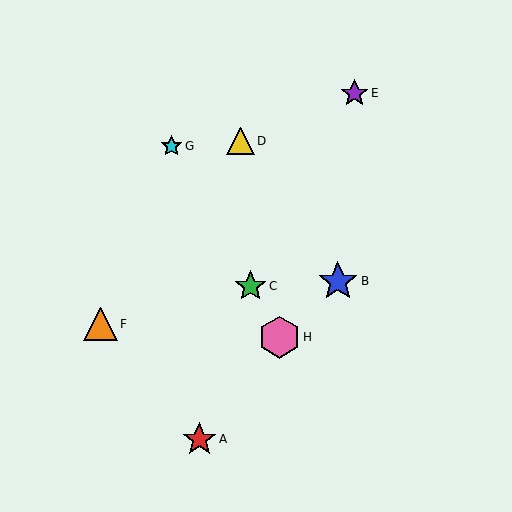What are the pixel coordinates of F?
Object F is at (100, 324).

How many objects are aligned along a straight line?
3 objects (C, G, H) are aligned along a straight line.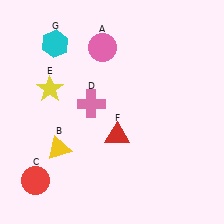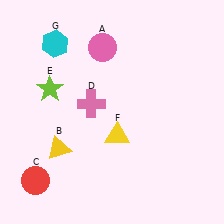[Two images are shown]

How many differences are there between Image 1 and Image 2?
There are 2 differences between the two images.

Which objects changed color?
E changed from yellow to lime. F changed from red to yellow.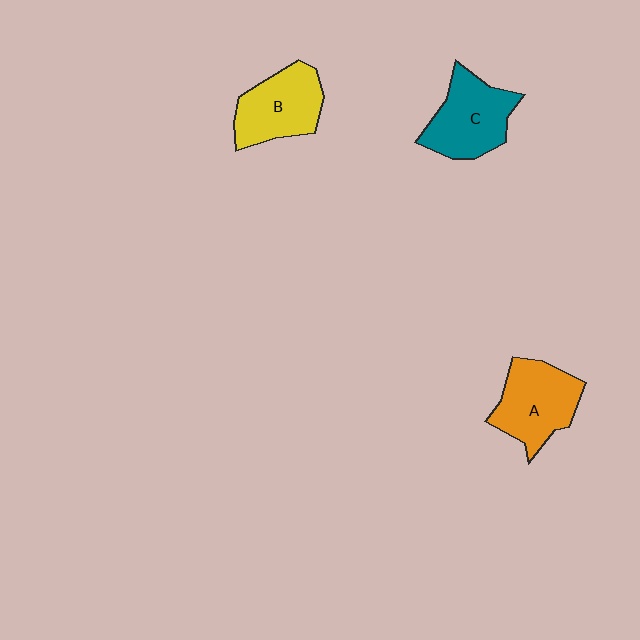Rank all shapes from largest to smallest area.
From largest to smallest: A (orange), C (teal), B (yellow).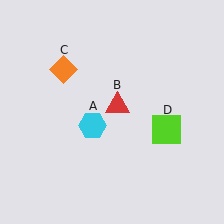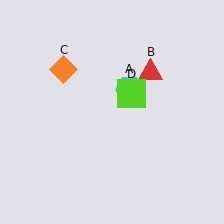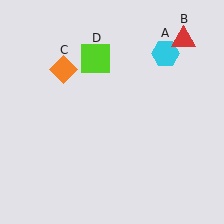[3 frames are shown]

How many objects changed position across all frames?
3 objects changed position: cyan hexagon (object A), red triangle (object B), lime square (object D).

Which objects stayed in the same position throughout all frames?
Orange diamond (object C) remained stationary.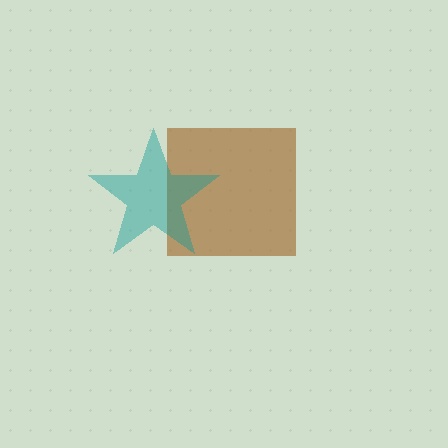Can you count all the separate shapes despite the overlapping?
Yes, there are 2 separate shapes.